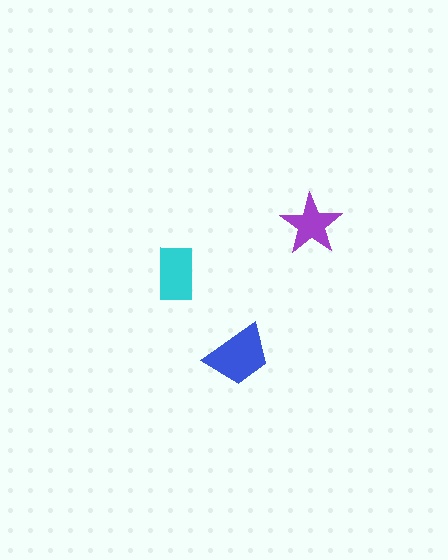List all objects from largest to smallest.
The blue trapezoid, the cyan rectangle, the purple star.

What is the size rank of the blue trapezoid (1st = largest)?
1st.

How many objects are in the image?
There are 3 objects in the image.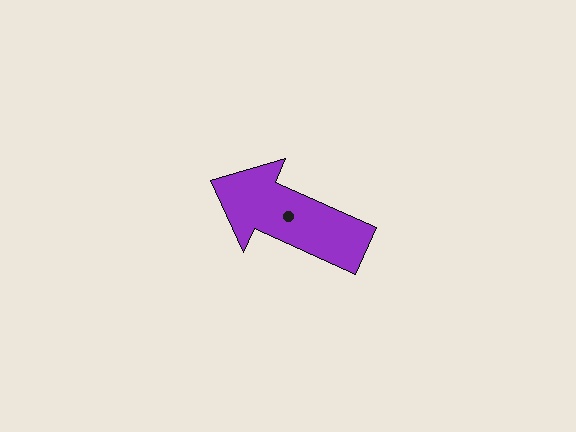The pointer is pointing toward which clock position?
Roughly 10 o'clock.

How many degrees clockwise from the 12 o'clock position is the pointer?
Approximately 294 degrees.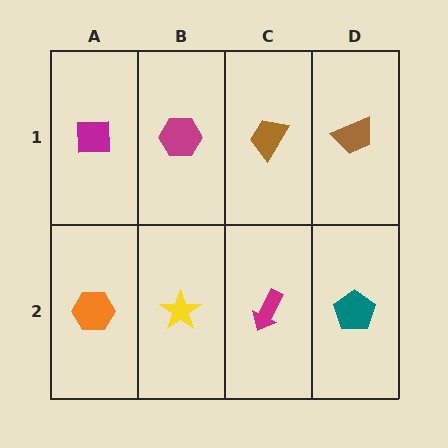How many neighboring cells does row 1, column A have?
2.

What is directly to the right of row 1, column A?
A magenta hexagon.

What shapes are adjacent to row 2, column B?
A magenta hexagon (row 1, column B), an orange hexagon (row 2, column A), a magenta arrow (row 2, column C).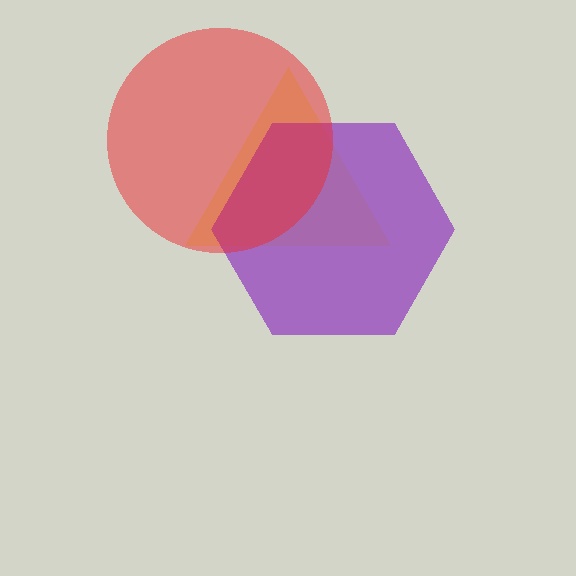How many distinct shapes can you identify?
There are 3 distinct shapes: a yellow triangle, a purple hexagon, a red circle.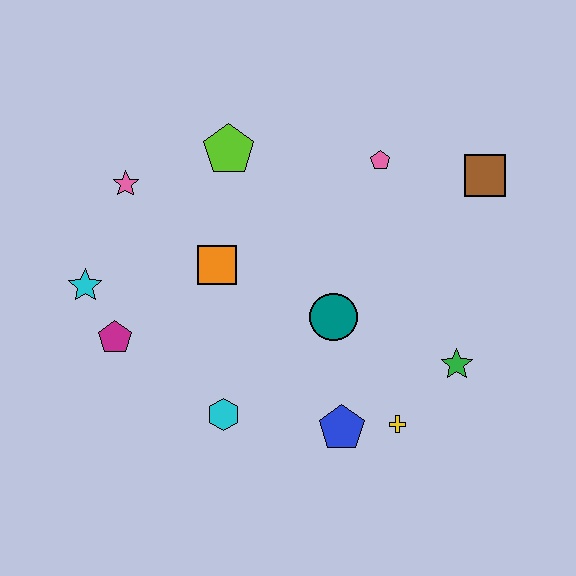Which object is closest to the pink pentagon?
The brown square is closest to the pink pentagon.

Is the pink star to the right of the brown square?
No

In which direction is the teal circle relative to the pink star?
The teal circle is to the right of the pink star.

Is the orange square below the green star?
No